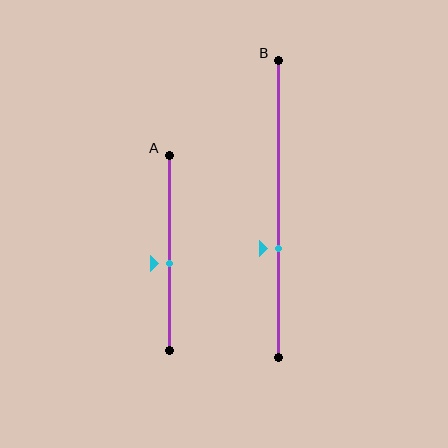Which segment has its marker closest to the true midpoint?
Segment A has its marker closest to the true midpoint.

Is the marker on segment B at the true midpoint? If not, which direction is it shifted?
No, the marker on segment B is shifted downward by about 14% of the segment length.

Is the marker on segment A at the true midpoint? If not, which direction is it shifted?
No, the marker on segment A is shifted downward by about 5% of the segment length.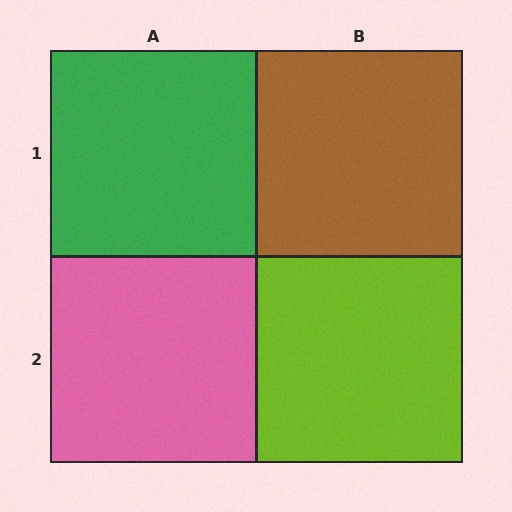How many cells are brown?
1 cell is brown.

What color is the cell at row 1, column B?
Brown.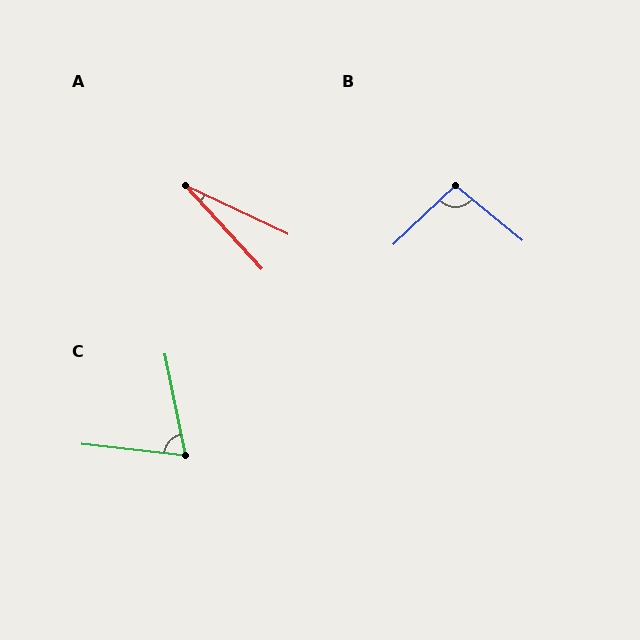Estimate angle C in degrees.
Approximately 72 degrees.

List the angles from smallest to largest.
A (22°), C (72°), B (98°).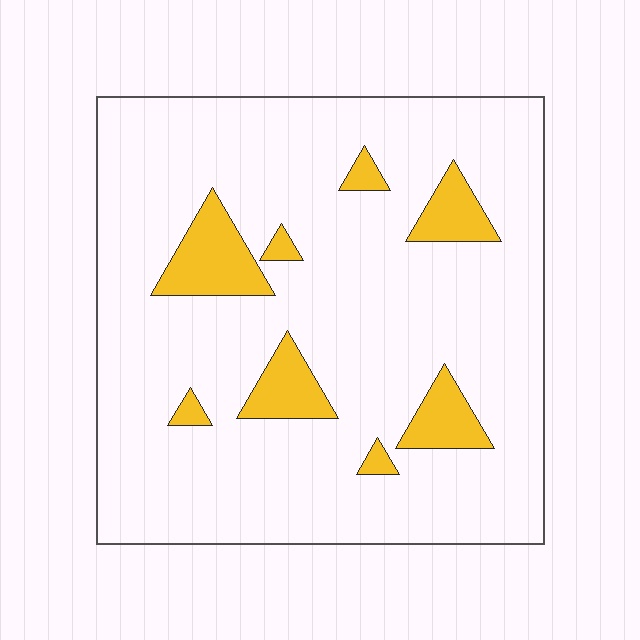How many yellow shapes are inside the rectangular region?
8.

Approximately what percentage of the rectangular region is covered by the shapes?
Approximately 10%.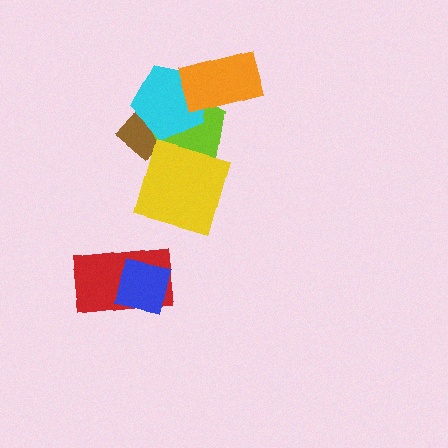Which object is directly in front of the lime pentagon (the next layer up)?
The cyan pentagon is directly in front of the lime pentagon.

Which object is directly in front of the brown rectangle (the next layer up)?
The lime pentagon is directly in front of the brown rectangle.